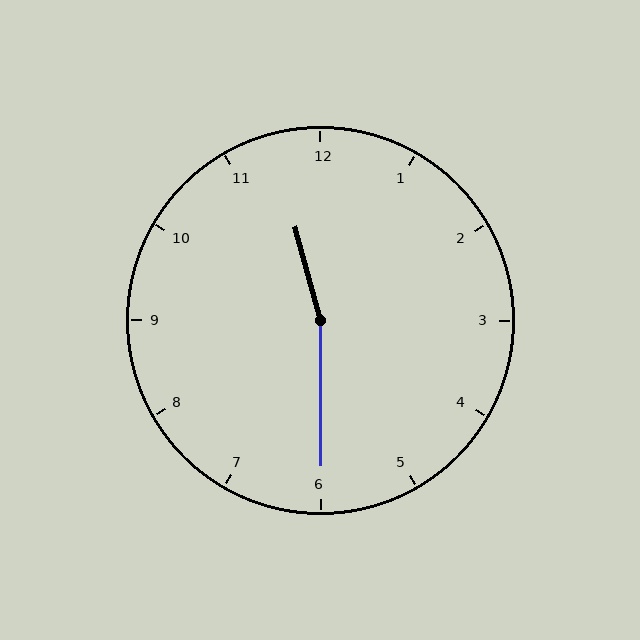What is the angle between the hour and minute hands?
Approximately 165 degrees.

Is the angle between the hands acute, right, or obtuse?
It is obtuse.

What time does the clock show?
11:30.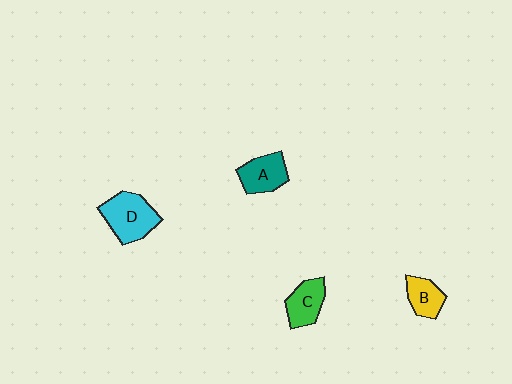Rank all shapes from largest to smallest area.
From largest to smallest: D (cyan), A (teal), C (green), B (yellow).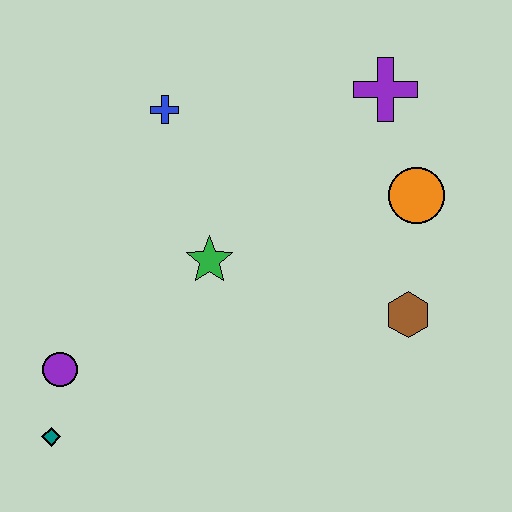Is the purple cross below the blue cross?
No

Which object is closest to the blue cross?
The green star is closest to the blue cross.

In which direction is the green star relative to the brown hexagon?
The green star is to the left of the brown hexagon.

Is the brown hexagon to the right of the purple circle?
Yes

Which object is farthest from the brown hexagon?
The teal diamond is farthest from the brown hexagon.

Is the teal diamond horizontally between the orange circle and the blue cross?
No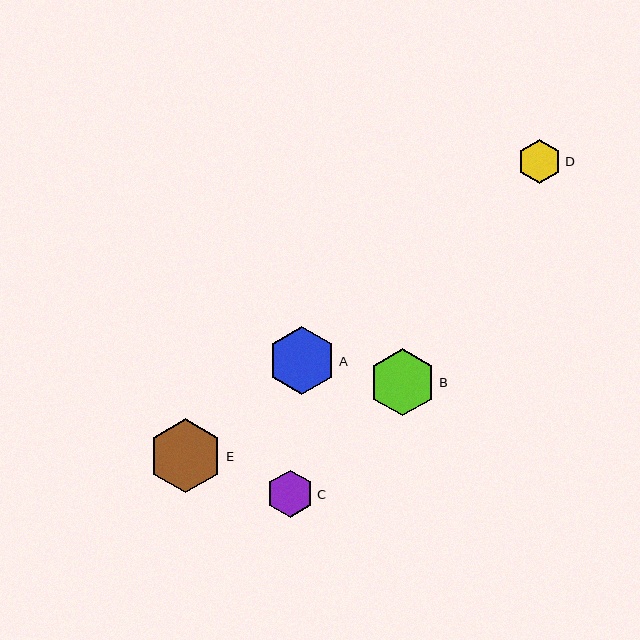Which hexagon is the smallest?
Hexagon D is the smallest with a size of approximately 44 pixels.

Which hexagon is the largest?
Hexagon E is the largest with a size of approximately 74 pixels.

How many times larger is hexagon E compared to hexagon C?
Hexagon E is approximately 1.6 times the size of hexagon C.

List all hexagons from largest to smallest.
From largest to smallest: E, A, B, C, D.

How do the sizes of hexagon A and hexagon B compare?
Hexagon A and hexagon B are approximately the same size.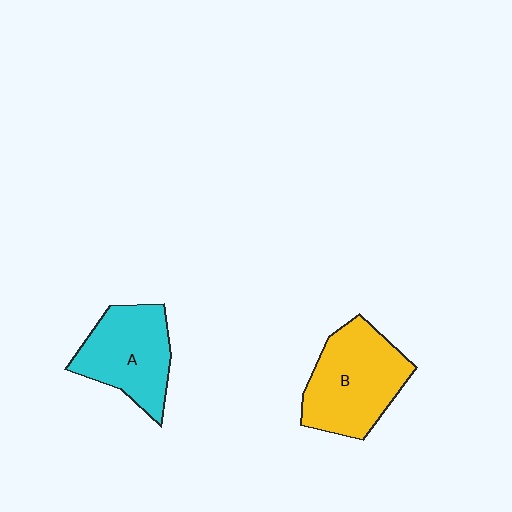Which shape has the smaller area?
Shape A (cyan).